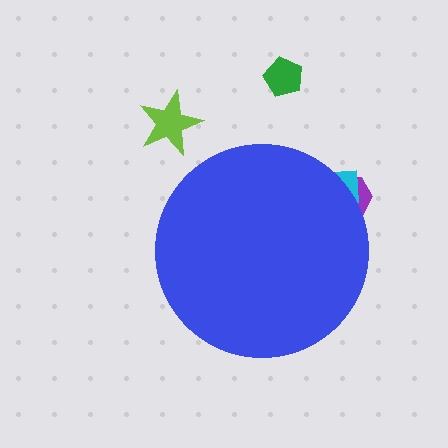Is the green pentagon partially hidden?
No, the green pentagon is fully visible.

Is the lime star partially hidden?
No, the lime star is fully visible.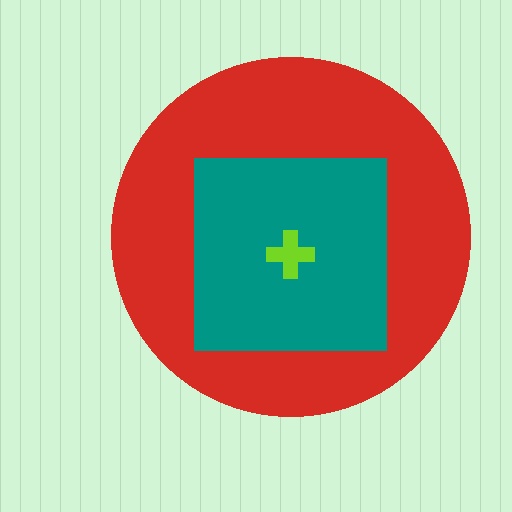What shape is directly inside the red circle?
The teal square.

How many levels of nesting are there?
3.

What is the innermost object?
The lime cross.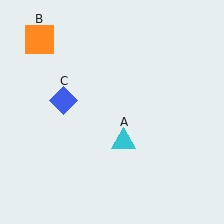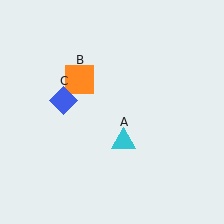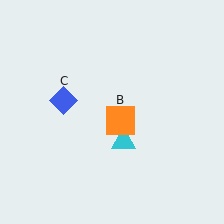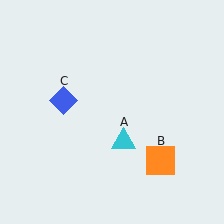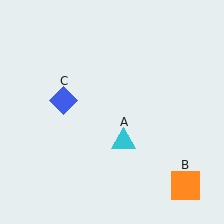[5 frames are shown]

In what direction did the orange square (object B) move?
The orange square (object B) moved down and to the right.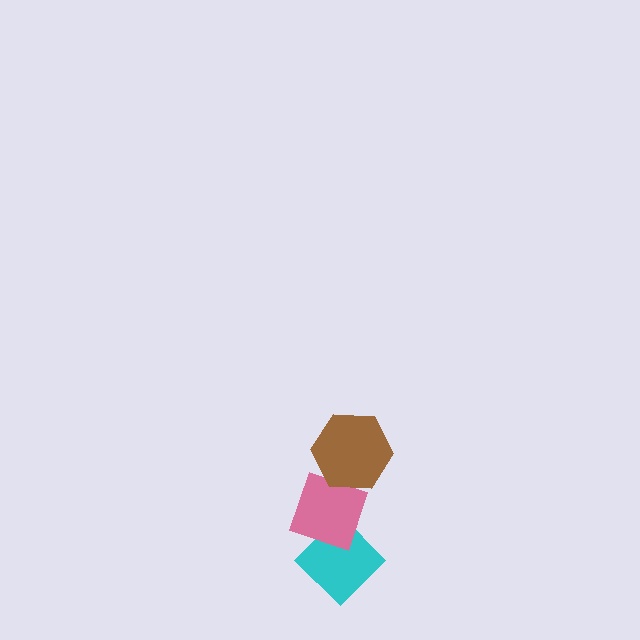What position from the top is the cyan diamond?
The cyan diamond is 3rd from the top.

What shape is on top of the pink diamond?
The brown hexagon is on top of the pink diamond.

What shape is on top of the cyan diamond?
The pink diamond is on top of the cyan diamond.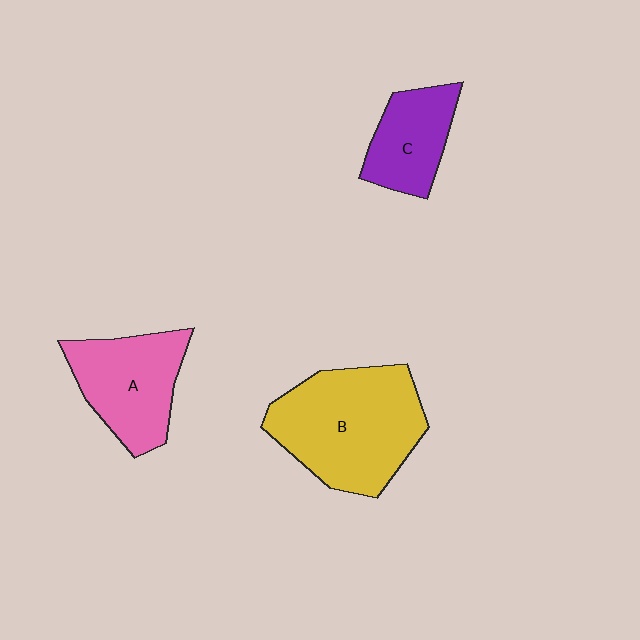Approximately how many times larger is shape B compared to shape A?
Approximately 1.5 times.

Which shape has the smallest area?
Shape C (purple).